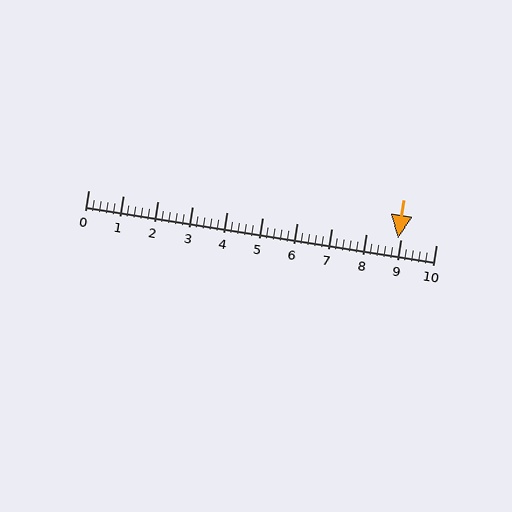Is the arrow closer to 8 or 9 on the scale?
The arrow is closer to 9.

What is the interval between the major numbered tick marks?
The major tick marks are spaced 1 units apart.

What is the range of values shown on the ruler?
The ruler shows values from 0 to 10.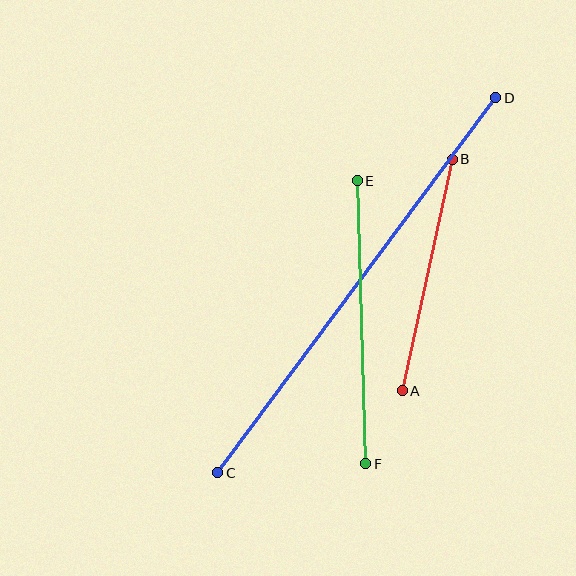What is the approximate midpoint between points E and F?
The midpoint is at approximately (362, 322) pixels.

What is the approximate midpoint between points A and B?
The midpoint is at approximately (427, 275) pixels.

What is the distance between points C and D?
The distance is approximately 466 pixels.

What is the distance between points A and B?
The distance is approximately 237 pixels.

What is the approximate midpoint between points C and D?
The midpoint is at approximately (357, 285) pixels.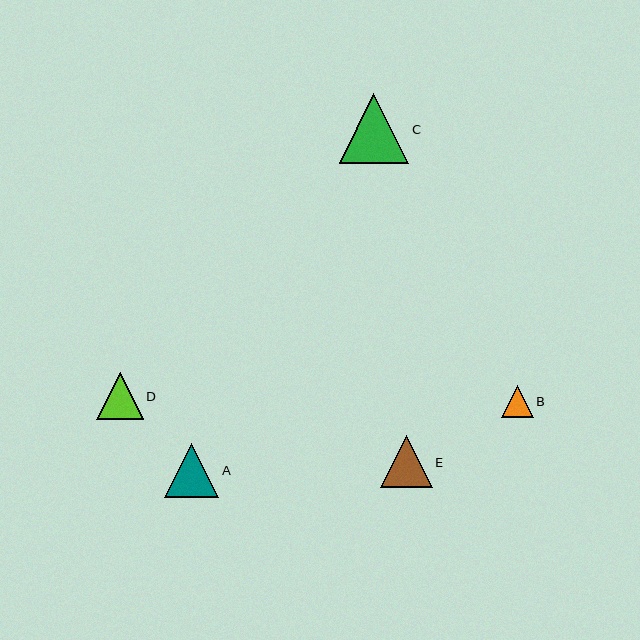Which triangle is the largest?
Triangle C is the largest with a size of approximately 69 pixels.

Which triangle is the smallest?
Triangle B is the smallest with a size of approximately 32 pixels.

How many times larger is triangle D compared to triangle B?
Triangle D is approximately 1.5 times the size of triangle B.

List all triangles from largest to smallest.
From largest to smallest: C, A, E, D, B.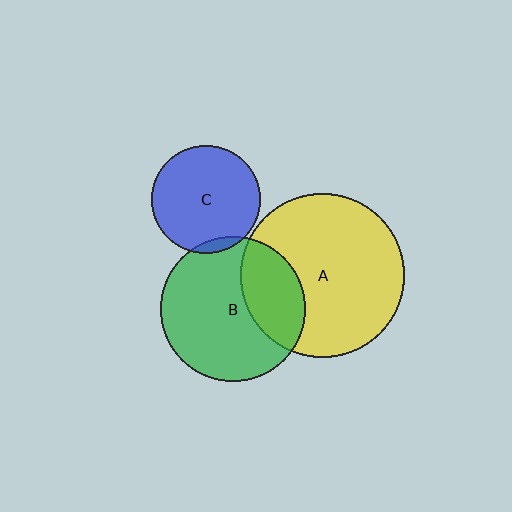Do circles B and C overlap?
Yes.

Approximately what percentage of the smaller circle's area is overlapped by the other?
Approximately 5%.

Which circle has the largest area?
Circle A (yellow).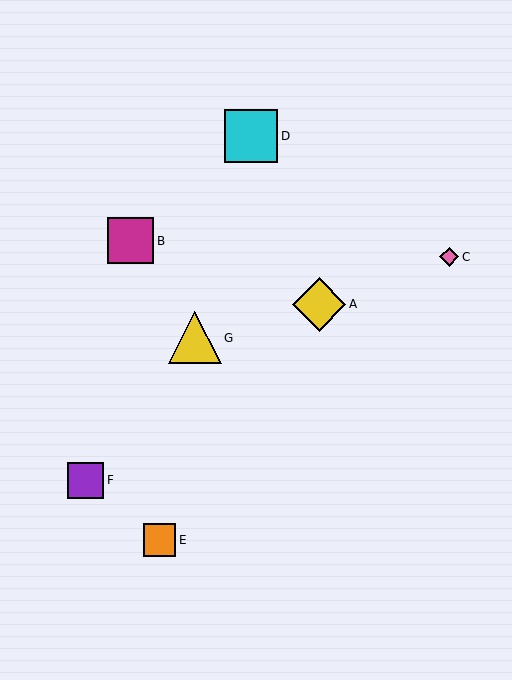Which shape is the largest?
The yellow diamond (labeled A) is the largest.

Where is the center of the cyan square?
The center of the cyan square is at (251, 136).